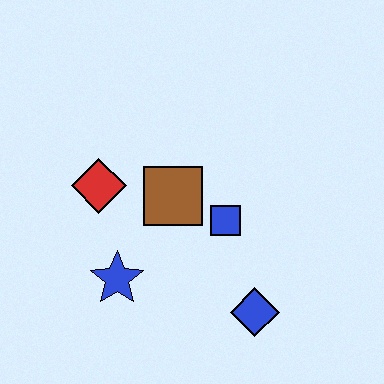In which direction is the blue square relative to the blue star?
The blue square is to the right of the blue star.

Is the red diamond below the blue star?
No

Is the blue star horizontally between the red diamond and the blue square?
Yes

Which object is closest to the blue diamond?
The blue square is closest to the blue diamond.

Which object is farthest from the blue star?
The blue diamond is farthest from the blue star.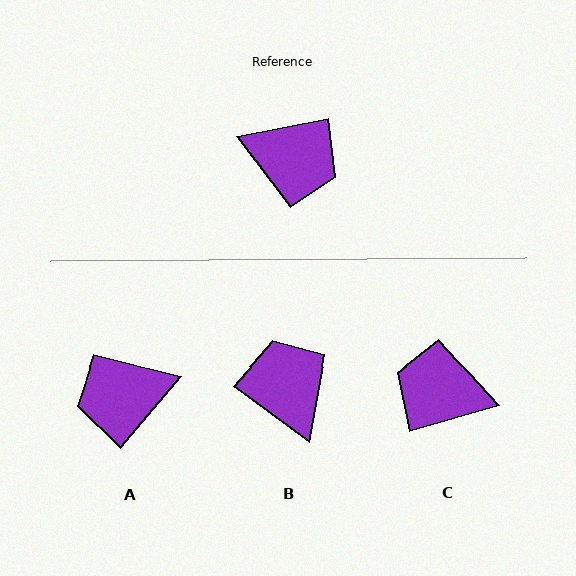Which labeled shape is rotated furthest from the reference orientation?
C, about 175 degrees away.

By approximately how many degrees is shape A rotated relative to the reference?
Approximately 141 degrees clockwise.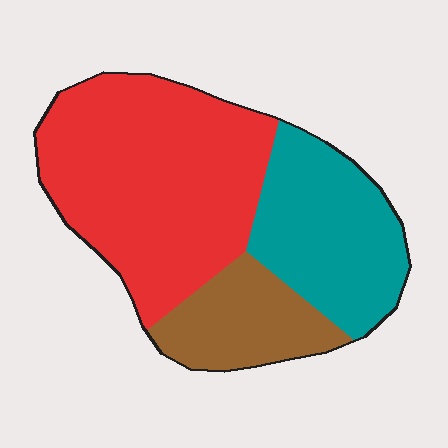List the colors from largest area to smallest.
From largest to smallest: red, teal, brown.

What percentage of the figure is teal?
Teal covers about 30% of the figure.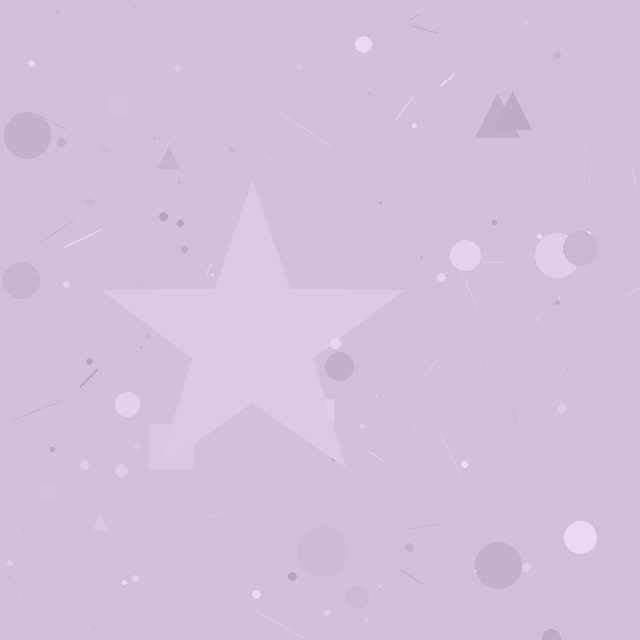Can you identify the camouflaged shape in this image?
The camouflaged shape is a star.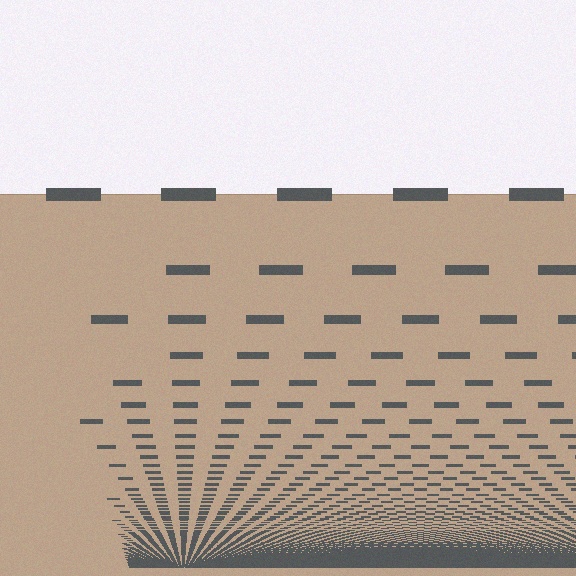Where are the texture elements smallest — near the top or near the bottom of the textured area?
Near the bottom.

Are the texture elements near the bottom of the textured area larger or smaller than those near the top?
Smaller. The gradient is inverted — elements near the bottom are smaller and denser.